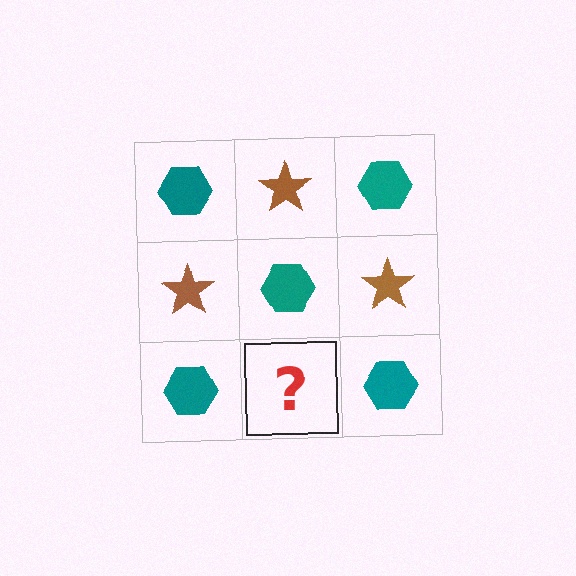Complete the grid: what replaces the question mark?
The question mark should be replaced with a brown star.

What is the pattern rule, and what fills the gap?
The rule is that it alternates teal hexagon and brown star in a checkerboard pattern. The gap should be filled with a brown star.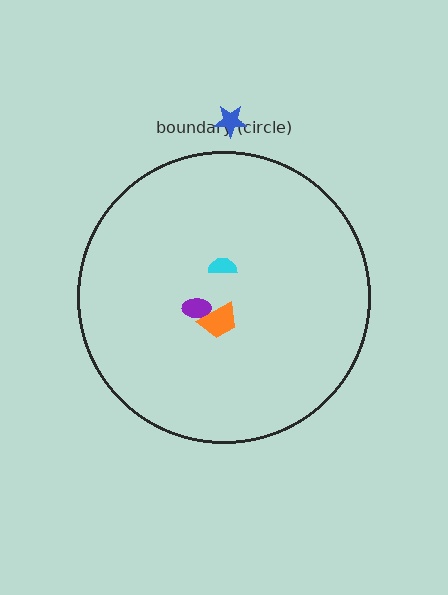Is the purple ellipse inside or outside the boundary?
Inside.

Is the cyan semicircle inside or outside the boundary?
Inside.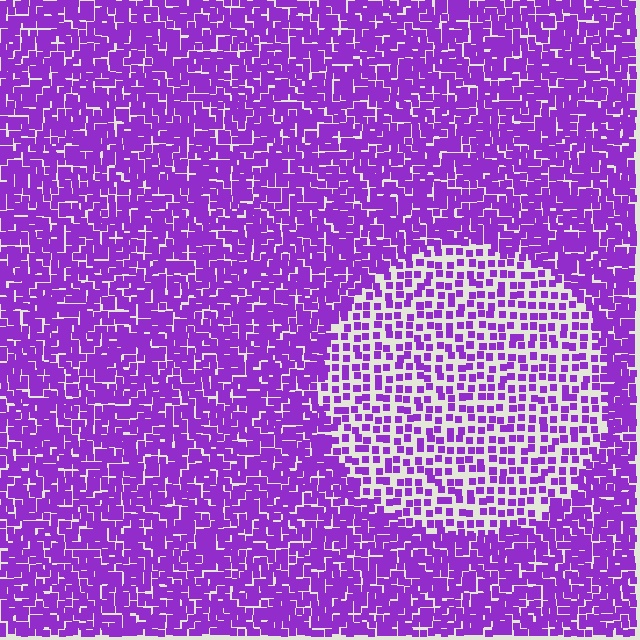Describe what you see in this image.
The image contains small purple elements arranged at two different densities. A circle-shaped region is visible where the elements are less densely packed than the surrounding area.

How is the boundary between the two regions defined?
The boundary is defined by a change in element density (approximately 2.1x ratio). All elements are the same color, size, and shape.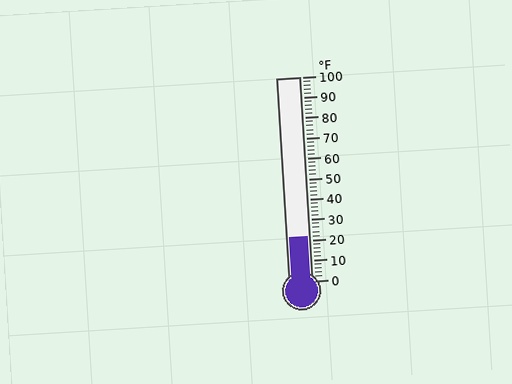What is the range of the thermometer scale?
The thermometer scale ranges from 0°F to 100°F.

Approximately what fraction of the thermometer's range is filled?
The thermometer is filled to approximately 20% of its range.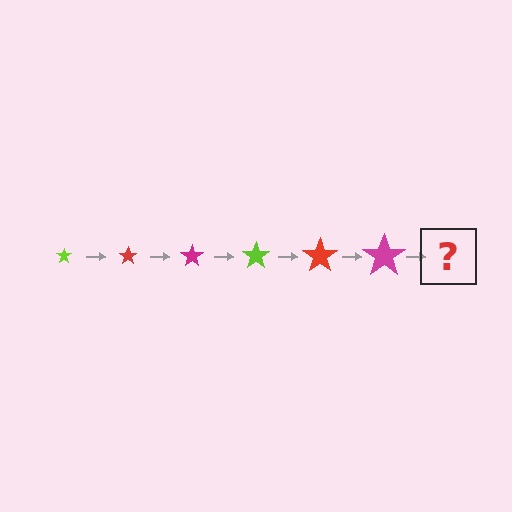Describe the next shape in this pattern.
It should be a lime star, larger than the previous one.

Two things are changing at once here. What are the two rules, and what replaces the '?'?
The two rules are that the star grows larger each step and the color cycles through lime, red, and magenta. The '?' should be a lime star, larger than the previous one.